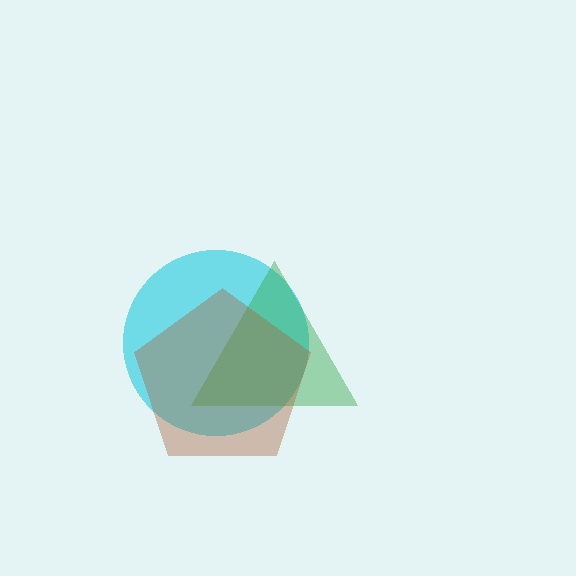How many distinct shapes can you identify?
There are 3 distinct shapes: a cyan circle, a green triangle, a brown pentagon.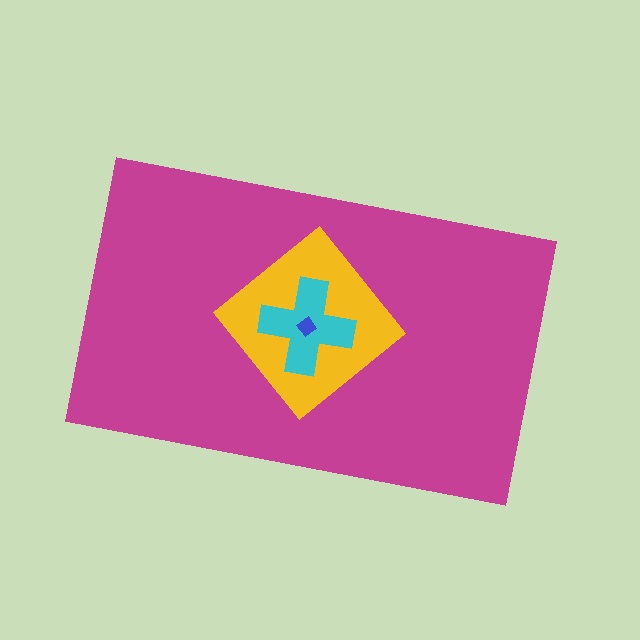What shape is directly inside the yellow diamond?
The cyan cross.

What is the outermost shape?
The magenta rectangle.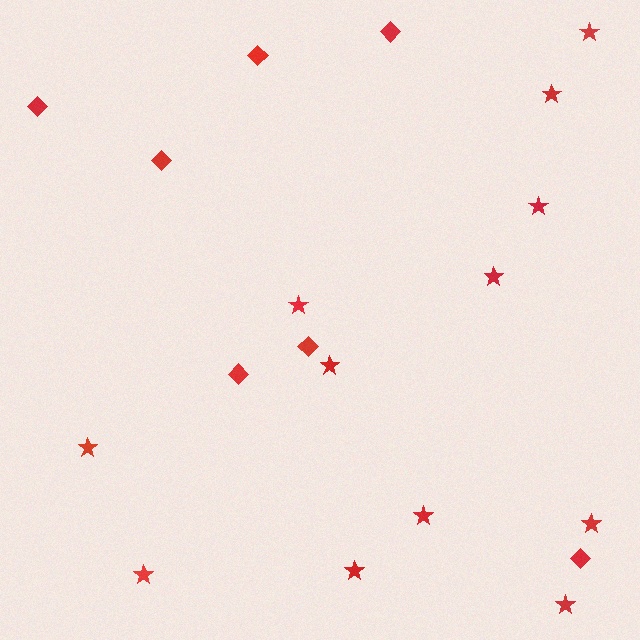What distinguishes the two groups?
There are 2 groups: one group of diamonds (7) and one group of stars (12).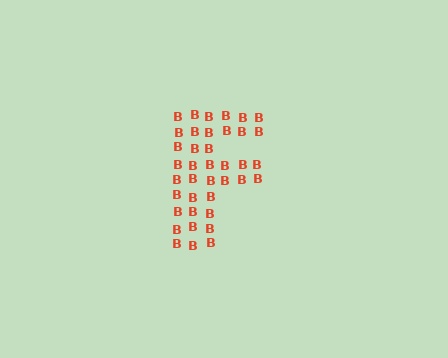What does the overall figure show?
The overall figure shows the letter F.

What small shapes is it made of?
It is made of small letter B's.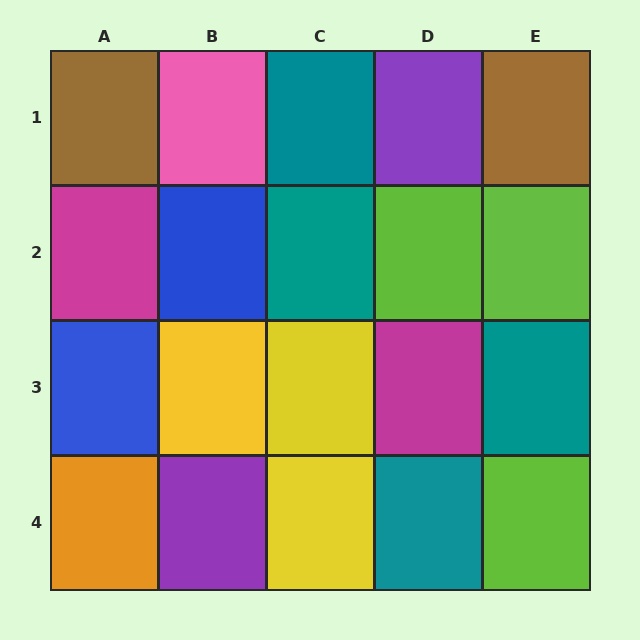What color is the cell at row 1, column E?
Brown.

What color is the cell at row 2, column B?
Blue.